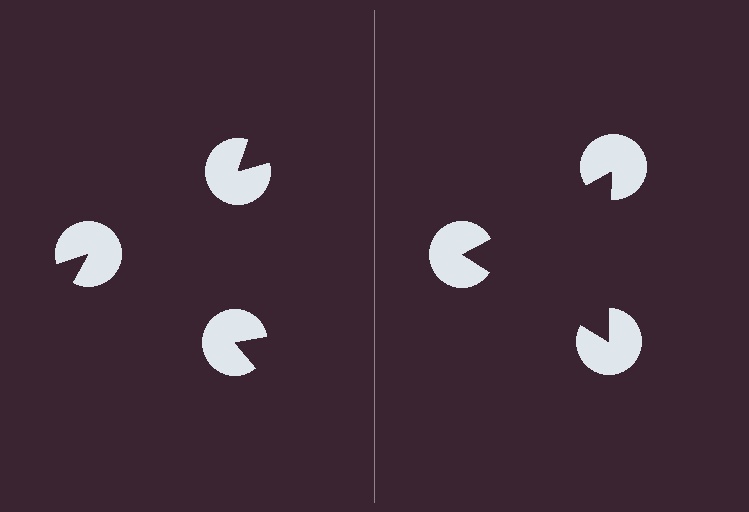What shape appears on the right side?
An illusory triangle.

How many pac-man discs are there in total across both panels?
6 — 3 on each side.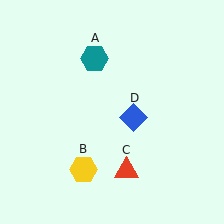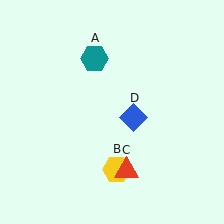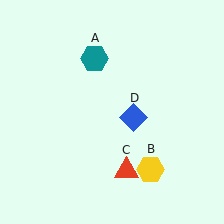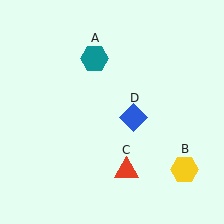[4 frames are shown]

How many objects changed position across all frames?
1 object changed position: yellow hexagon (object B).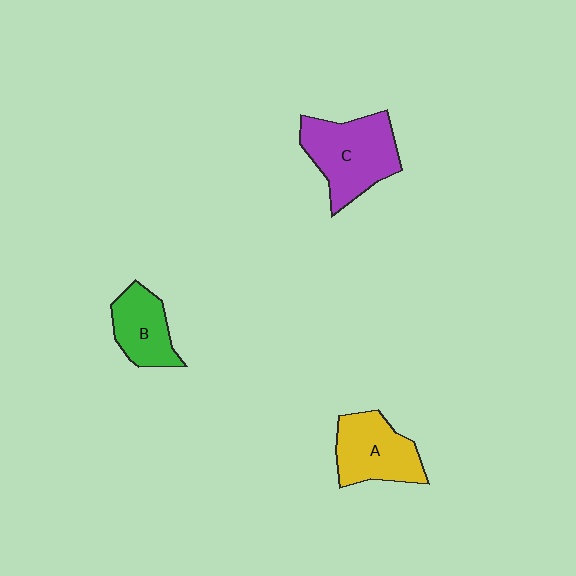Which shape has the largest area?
Shape C (purple).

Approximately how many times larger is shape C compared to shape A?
Approximately 1.3 times.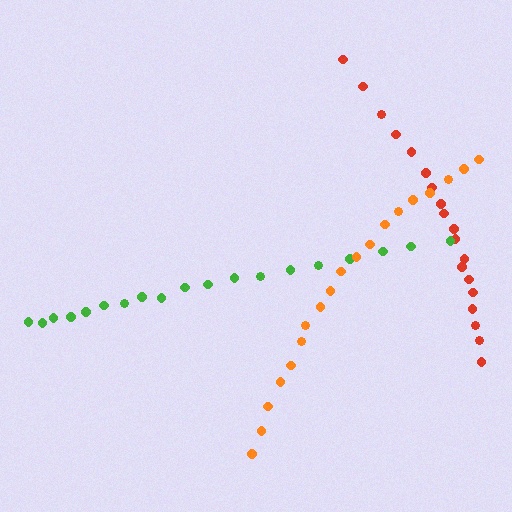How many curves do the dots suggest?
There are 3 distinct paths.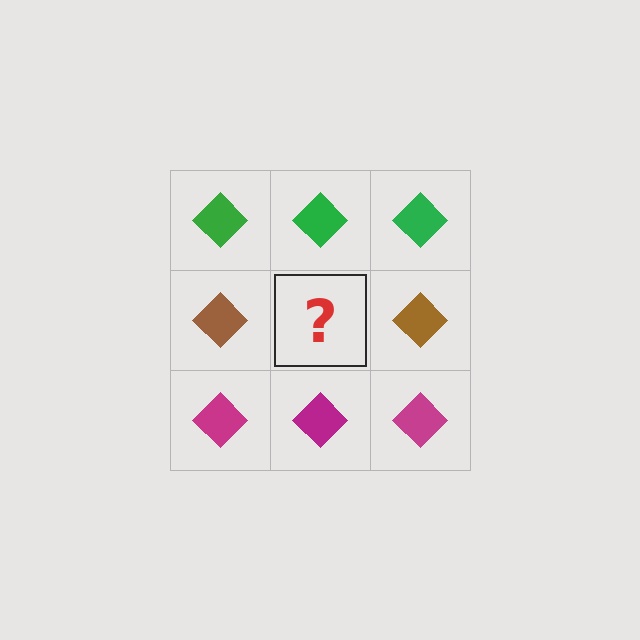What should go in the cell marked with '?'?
The missing cell should contain a brown diamond.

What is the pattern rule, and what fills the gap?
The rule is that each row has a consistent color. The gap should be filled with a brown diamond.